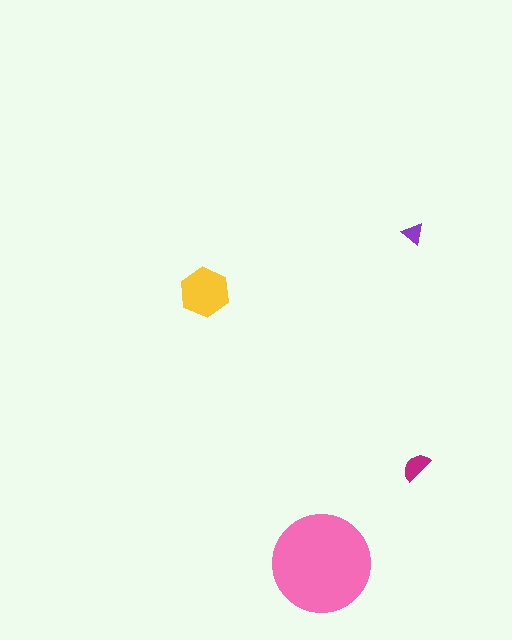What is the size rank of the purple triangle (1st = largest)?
4th.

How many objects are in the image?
There are 4 objects in the image.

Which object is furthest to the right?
The magenta semicircle is rightmost.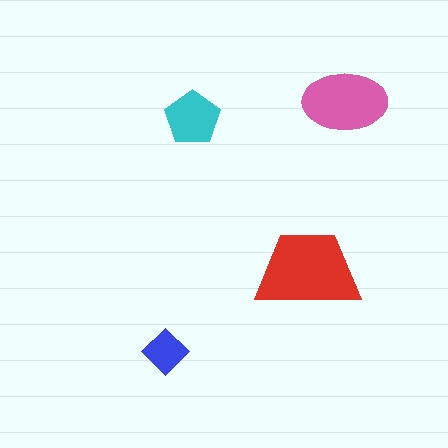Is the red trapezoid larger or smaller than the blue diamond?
Larger.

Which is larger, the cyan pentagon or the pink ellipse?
The pink ellipse.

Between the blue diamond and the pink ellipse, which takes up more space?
The pink ellipse.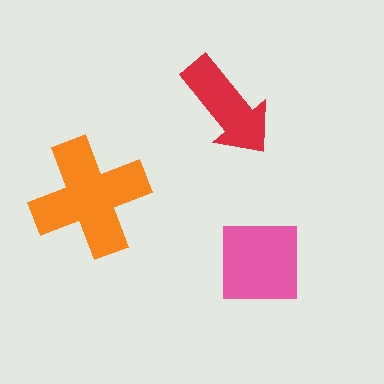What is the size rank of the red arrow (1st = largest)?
3rd.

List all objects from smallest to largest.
The red arrow, the pink square, the orange cross.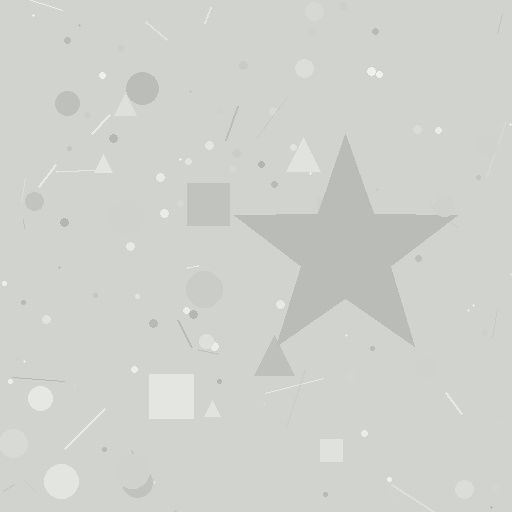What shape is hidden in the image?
A star is hidden in the image.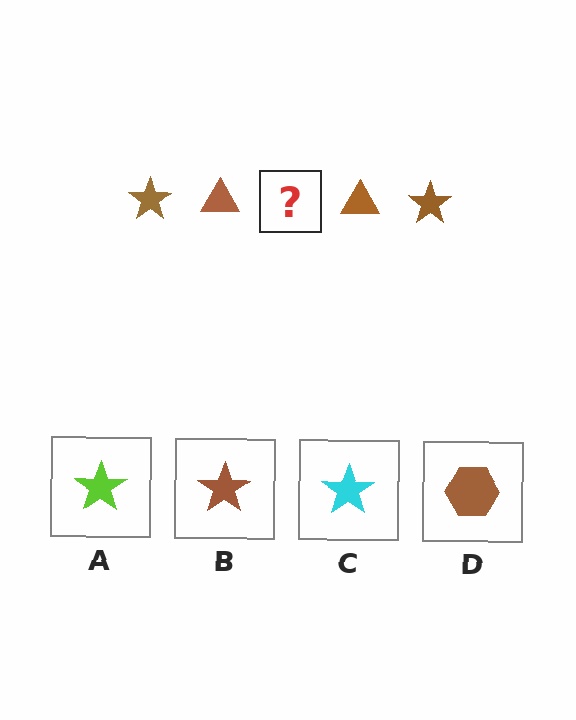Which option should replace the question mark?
Option B.